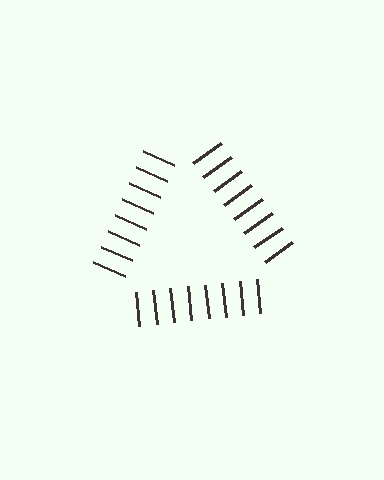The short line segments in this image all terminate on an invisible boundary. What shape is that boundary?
An illusory triangle — the line segments terminate on its edges but no continuous stroke is drawn.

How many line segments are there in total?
24 — 8 along each of the 3 edges.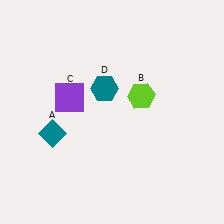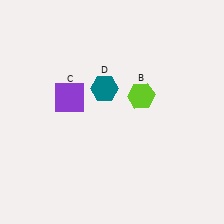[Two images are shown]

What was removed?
The teal diamond (A) was removed in Image 2.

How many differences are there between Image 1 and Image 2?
There is 1 difference between the two images.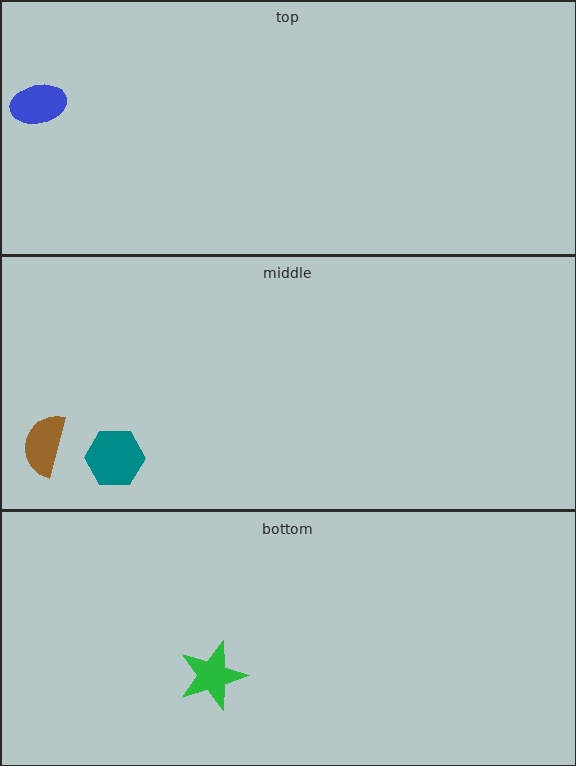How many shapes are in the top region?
1.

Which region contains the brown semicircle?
The middle region.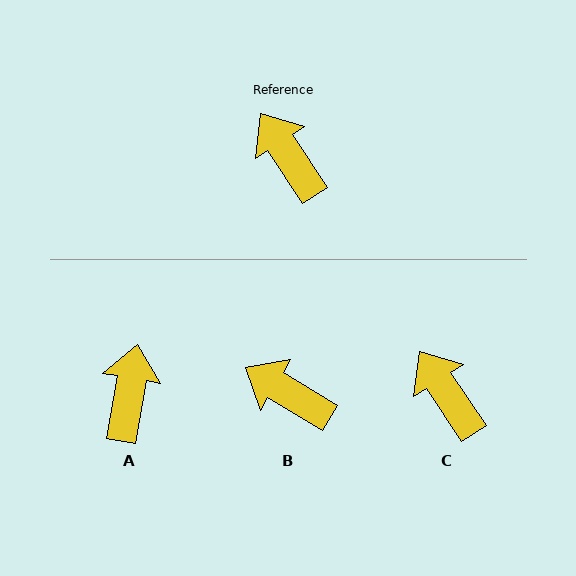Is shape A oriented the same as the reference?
No, it is off by about 43 degrees.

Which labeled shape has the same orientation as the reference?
C.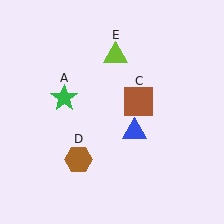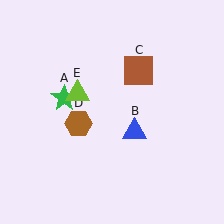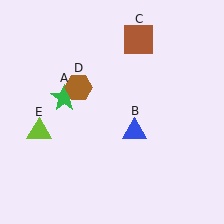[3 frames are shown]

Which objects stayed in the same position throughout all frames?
Green star (object A) and blue triangle (object B) remained stationary.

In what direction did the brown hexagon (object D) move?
The brown hexagon (object D) moved up.